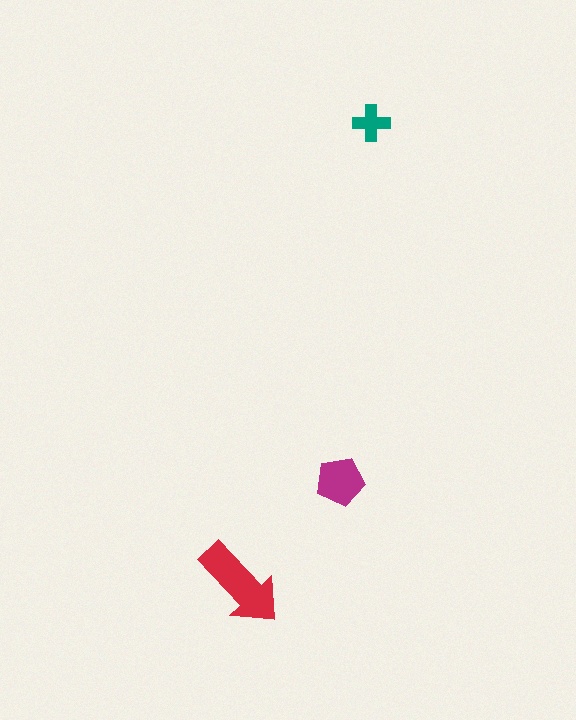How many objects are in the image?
There are 3 objects in the image.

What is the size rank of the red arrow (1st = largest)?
1st.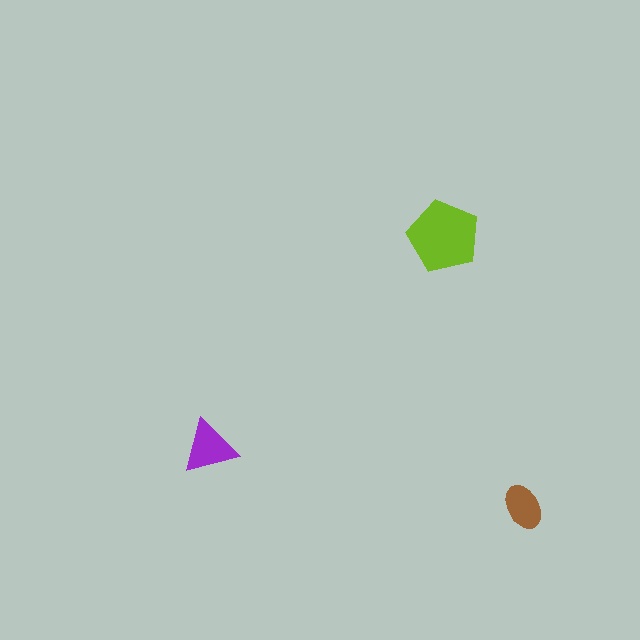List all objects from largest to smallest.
The lime pentagon, the purple triangle, the brown ellipse.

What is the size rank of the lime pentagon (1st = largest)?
1st.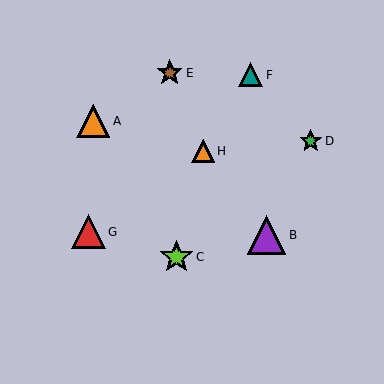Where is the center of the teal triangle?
The center of the teal triangle is at (251, 75).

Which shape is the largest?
The purple triangle (labeled B) is the largest.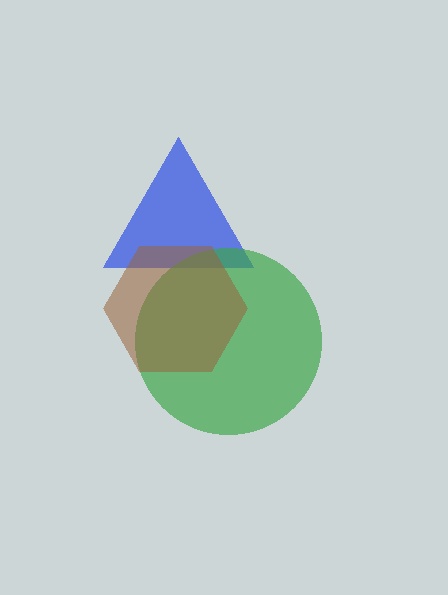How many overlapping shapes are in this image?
There are 3 overlapping shapes in the image.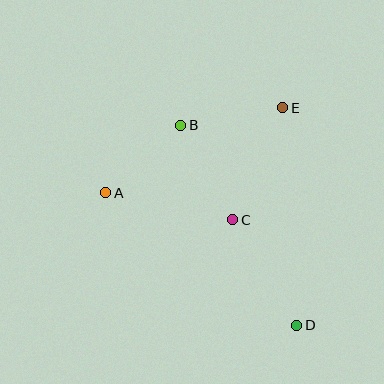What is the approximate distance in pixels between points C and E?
The distance between C and E is approximately 123 pixels.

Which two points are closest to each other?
Points A and B are closest to each other.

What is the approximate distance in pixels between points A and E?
The distance between A and E is approximately 196 pixels.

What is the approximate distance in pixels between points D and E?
The distance between D and E is approximately 218 pixels.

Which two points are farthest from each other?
Points A and D are farthest from each other.